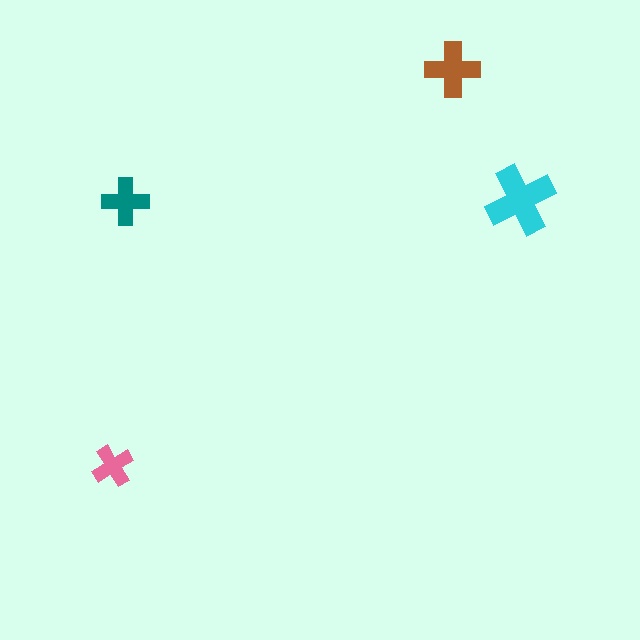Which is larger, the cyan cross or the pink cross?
The cyan one.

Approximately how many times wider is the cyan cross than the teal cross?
About 1.5 times wider.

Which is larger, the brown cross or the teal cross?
The brown one.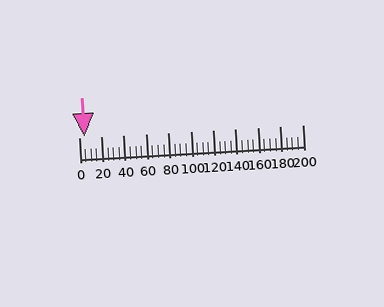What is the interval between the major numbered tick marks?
The major tick marks are spaced 20 units apart.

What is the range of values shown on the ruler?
The ruler shows values from 0 to 200.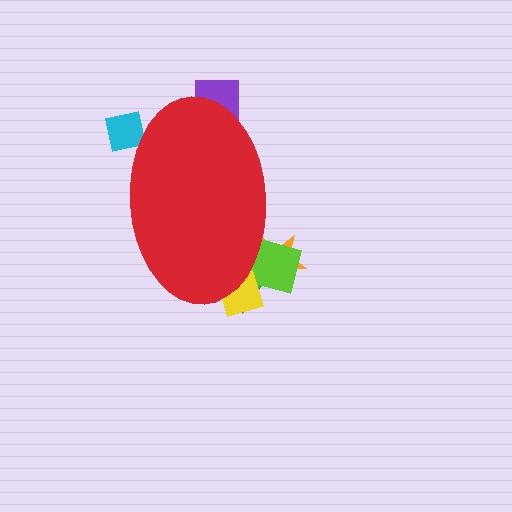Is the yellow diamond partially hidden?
Yes, the yellow diamond is partially hidden behind the red ellipse.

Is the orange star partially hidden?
Yes, the orange star is partially hidden behind the red ellipse.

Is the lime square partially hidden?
Yes, the lime square is partially hidden behind the red ellipse.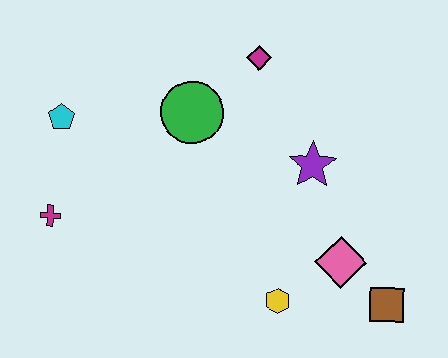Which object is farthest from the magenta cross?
The brown square is farthest from the magenta cross.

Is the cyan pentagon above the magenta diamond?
No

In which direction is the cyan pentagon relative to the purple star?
The cyan pentagon is to the left of the purple star.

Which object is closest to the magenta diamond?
The green circle is closest to the magenta diamond.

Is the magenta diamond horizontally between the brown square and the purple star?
No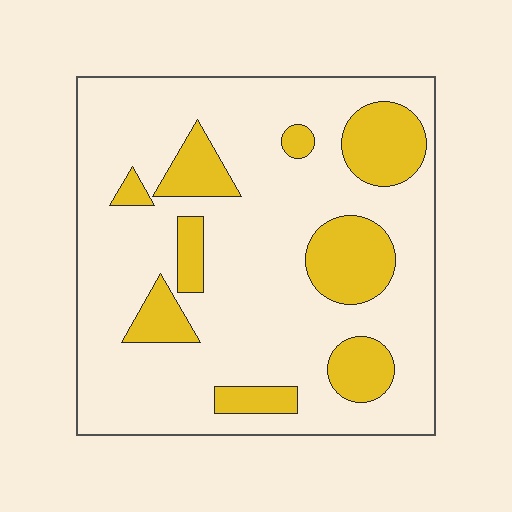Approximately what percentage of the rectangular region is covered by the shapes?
Approximately 20%.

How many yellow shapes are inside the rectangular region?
9.